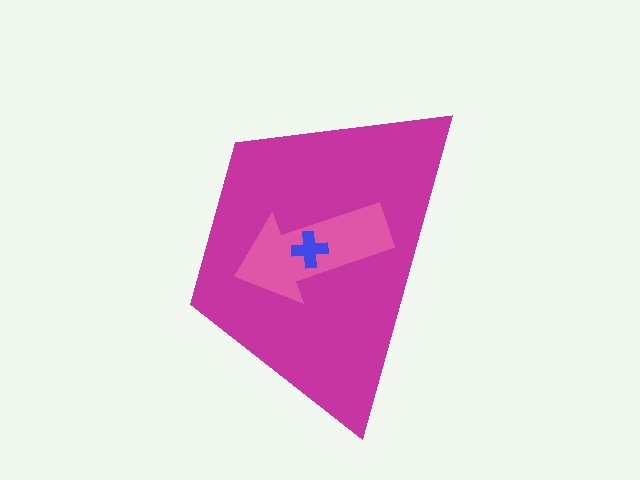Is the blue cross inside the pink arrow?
Yes.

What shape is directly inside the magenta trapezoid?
The pink arrow.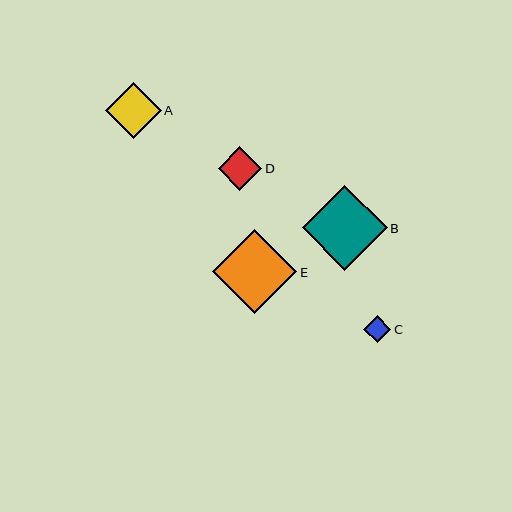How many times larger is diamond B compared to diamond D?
Diamond B is approximately 2.0 times the size of diamond D.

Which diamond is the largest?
Diamond B is the largest with a size of approximately 85 pixels.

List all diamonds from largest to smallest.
From largest to smallest: B, E, A, D, C.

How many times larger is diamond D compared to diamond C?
Diamond D is approximately 1.6 times the size of diamond C.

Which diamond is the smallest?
Diamond C is the smallest with a size of approximately 27 pixels.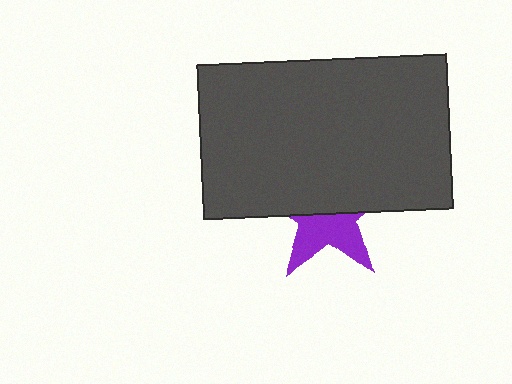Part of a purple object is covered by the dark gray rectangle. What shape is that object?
It is a star.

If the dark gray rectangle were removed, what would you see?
You would see the complete purple star.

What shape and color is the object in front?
The object in front is a dark gray rectangle.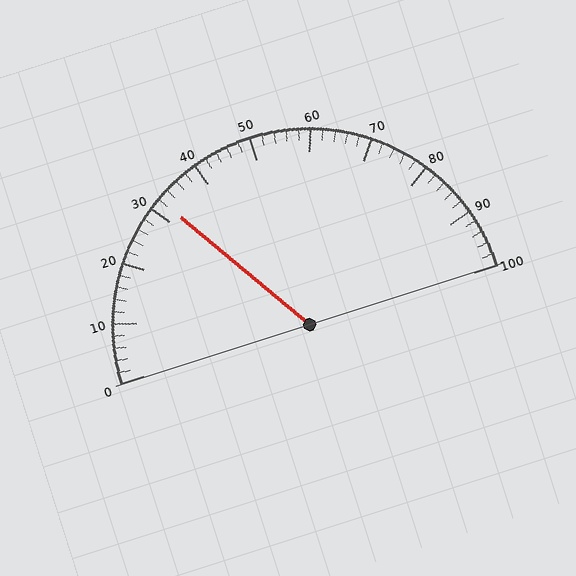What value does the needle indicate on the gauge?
The needle indicates approximately 32.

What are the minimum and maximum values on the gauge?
The gauge ranges from 0 to 100.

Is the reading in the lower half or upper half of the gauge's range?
The reading is in the lower half of the range (0 to 100).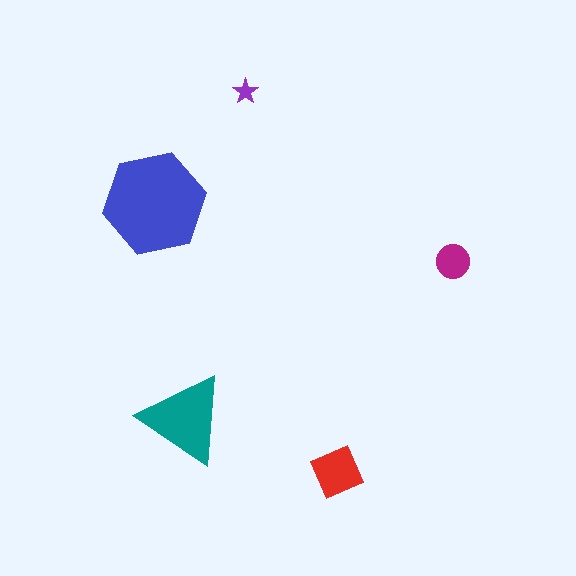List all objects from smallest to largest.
The purple star, the magenta circle, the red square, the teal triangle, the blue hexagon.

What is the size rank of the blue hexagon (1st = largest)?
1st.